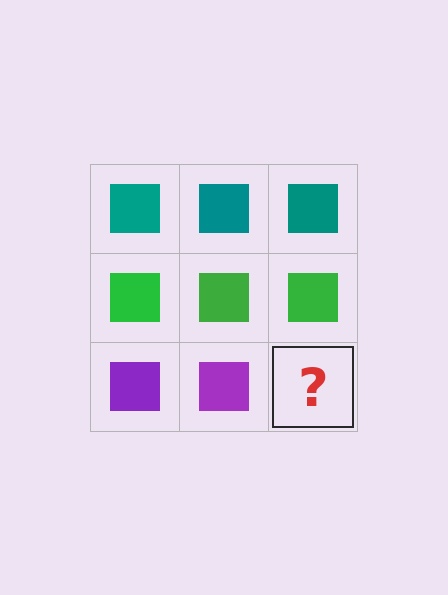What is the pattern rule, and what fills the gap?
The rule is that each row has a consistent color. The gap should be filled with a purple square.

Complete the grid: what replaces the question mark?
The question mark should be replaced with a purple square.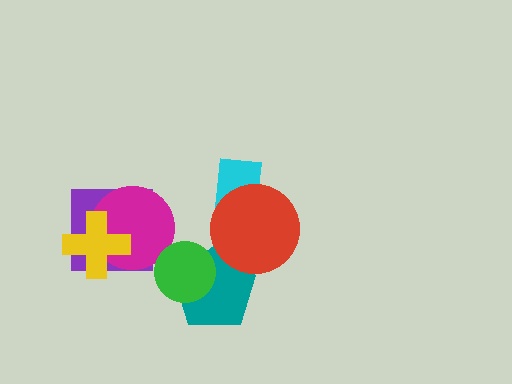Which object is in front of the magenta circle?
The yellow cross is in front of the magenta circle.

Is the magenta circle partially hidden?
Yes, it is partially covered by another shape.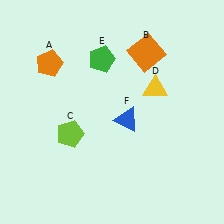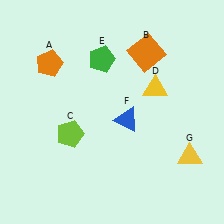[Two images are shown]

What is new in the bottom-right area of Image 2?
A yellow triangle (G) was added in the bottom-right area of Image 2.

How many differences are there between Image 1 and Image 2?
There is 1 difference between the two images.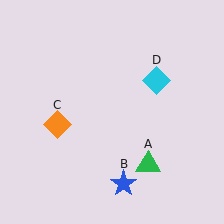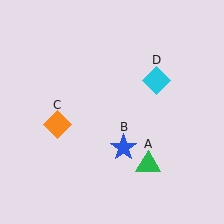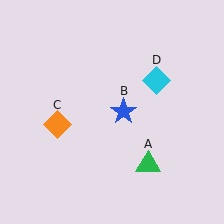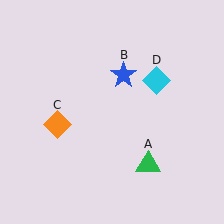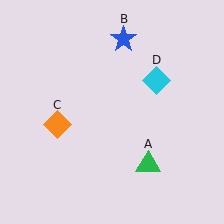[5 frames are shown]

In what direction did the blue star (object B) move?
The blue star (object B) moved up.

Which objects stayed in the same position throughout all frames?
Green triangle (object A) and orange diamond (object C) and cyan diamond (object D) remained stationary.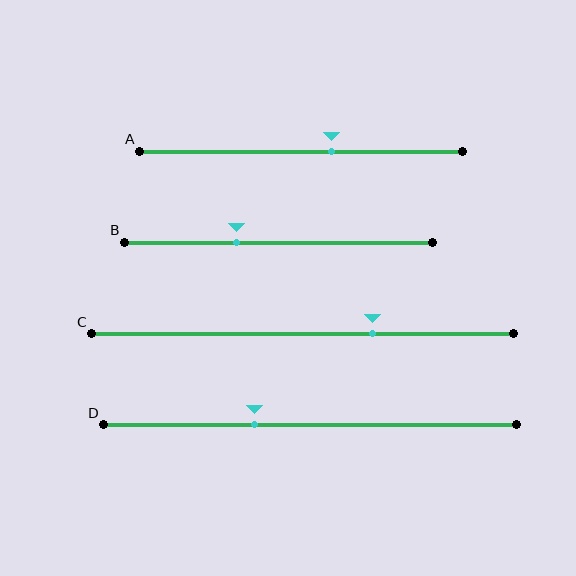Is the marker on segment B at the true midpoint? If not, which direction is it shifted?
No, the marker on segment B is shifted to the left by about 14% of the segment length.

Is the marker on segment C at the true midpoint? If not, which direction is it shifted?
No, the marker on segment C is shifted to the right by about 17% of the segment length.